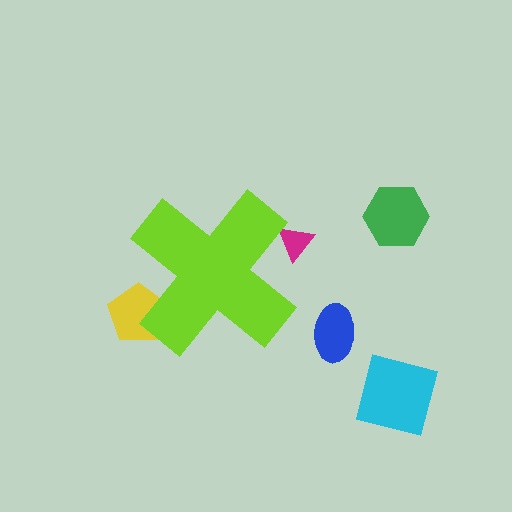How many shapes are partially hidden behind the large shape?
2 shapes are partially hidden.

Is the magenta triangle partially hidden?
Yes, the magenta triangle is partially hidden behind the lime cross.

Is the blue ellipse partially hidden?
No, the blue ellipse is fully visible.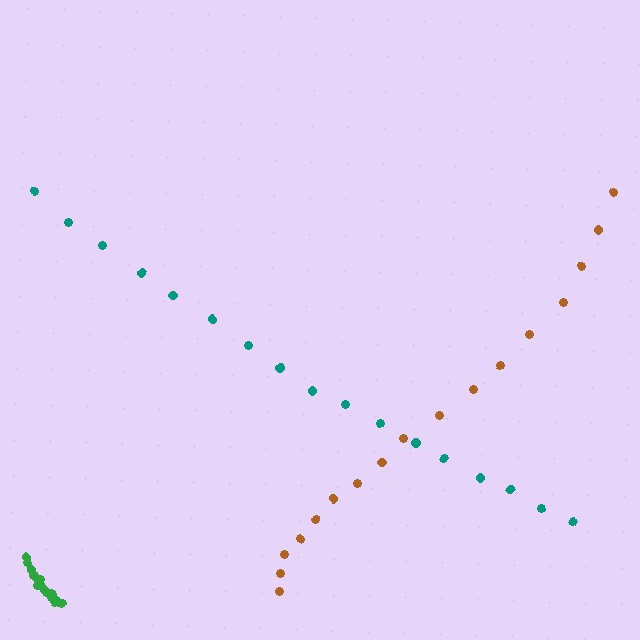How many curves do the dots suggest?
There are 3 distinct paths.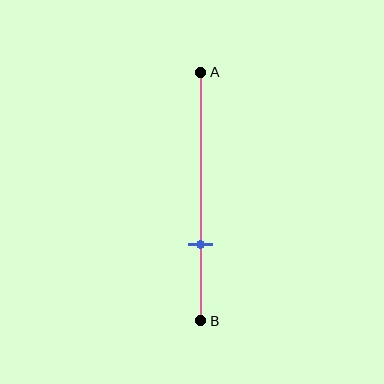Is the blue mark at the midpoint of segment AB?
No, the mark is at about 70% from A, not at the 50% midpoint.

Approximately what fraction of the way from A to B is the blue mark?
The blue mark is approximately 70% of the way from A to B.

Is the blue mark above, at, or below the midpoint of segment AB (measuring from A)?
The blue mark is below the midpoint of segment AB.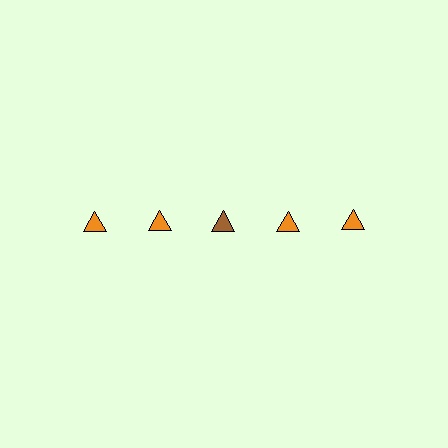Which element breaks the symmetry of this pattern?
The brown triangle in the top row, center column breaks the symmetry. All other shapes are orange triangles.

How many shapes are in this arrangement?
There are 5 shapes arranged in a grid pattern.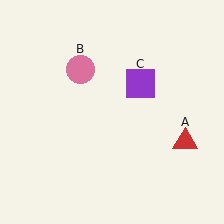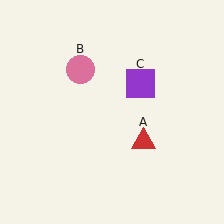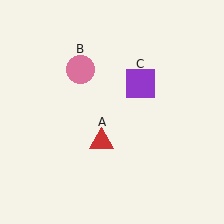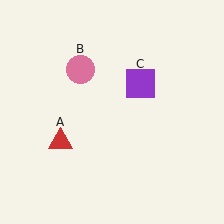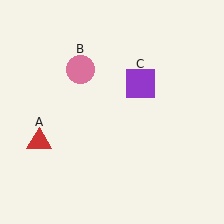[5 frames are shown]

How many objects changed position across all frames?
1 object changed position: red triangle (object A).